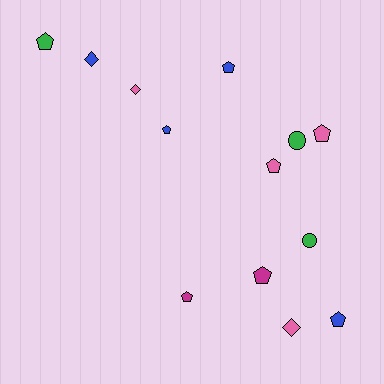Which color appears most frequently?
Pink, with 4 objects.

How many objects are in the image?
There are 13 objects.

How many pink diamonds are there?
There are 2 pink diamonds.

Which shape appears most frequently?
Pentagon, with 8 objects.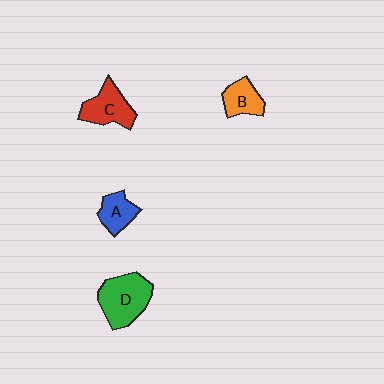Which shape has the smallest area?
Shape A (blue).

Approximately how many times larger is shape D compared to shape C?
Approximately 1.3 times.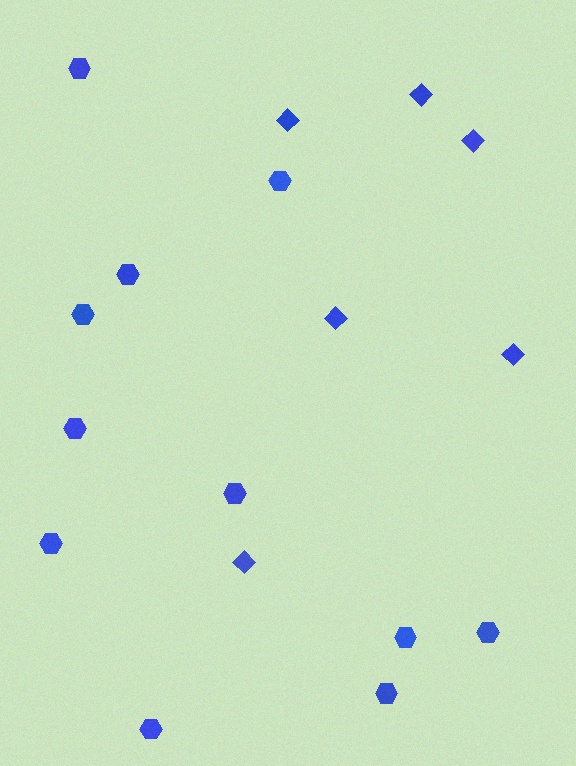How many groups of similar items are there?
There are 2 groups: one group of hexagons (11) and one group of diamonds (6).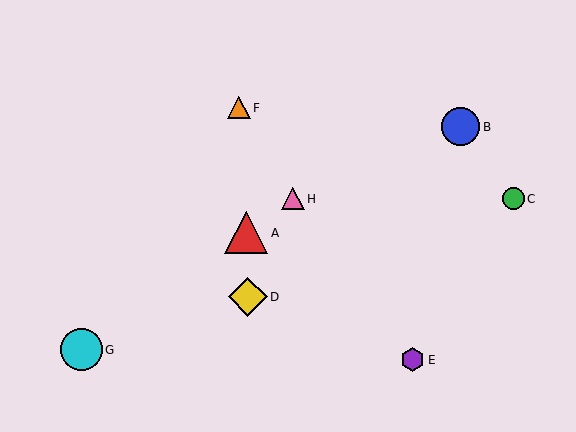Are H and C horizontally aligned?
Yes, both are at y≈199.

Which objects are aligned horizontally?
Objects C, H are aligned horizontally.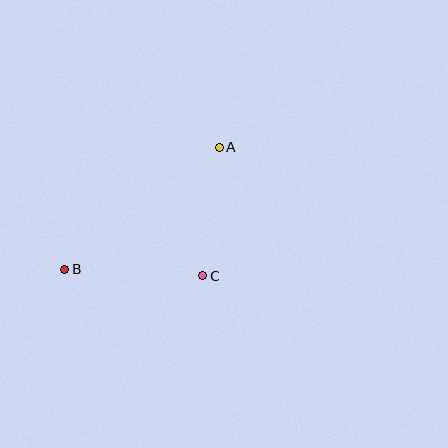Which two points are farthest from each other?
Points A and B are farthest from each other.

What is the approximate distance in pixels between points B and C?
The distance between B and C is approximately 138 pixels.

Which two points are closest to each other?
Points A and C are closest to each other.